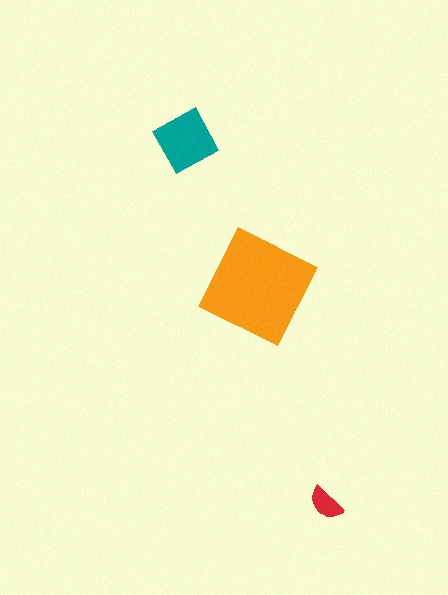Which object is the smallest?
The red semicircle.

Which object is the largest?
The orange square.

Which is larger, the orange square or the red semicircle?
The orange square.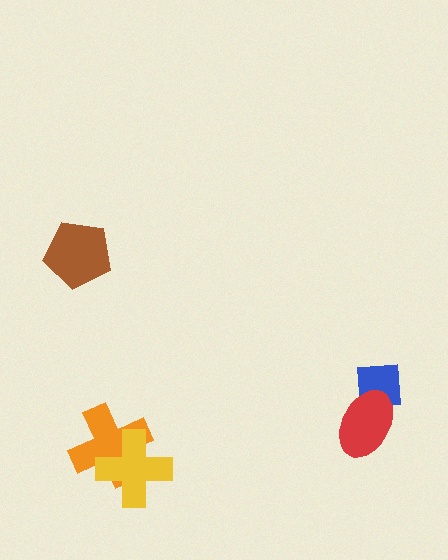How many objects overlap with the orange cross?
1 object overlaps with the orange cross.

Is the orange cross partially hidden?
Yes, it is partially covered by another shape.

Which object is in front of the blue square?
The red ellipse is in front of the blue square.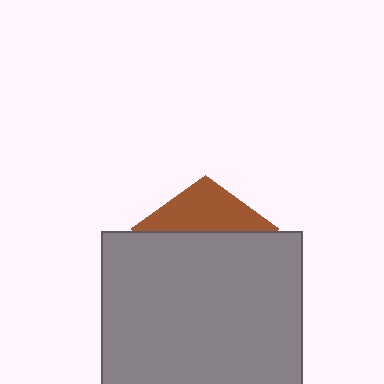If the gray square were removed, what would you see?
You would see the complete brown pentagon.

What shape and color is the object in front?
The object in front is a gray square.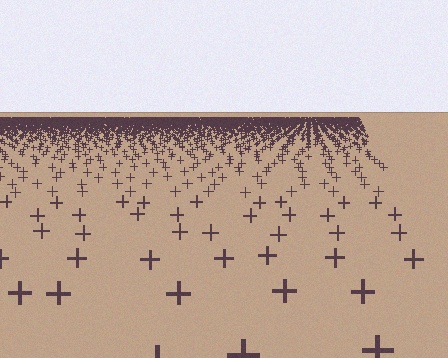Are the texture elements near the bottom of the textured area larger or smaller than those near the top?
Larger. Near the bottom, elements are closer to the viewer and appear at a bigger on-screen size.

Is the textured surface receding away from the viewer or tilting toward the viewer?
The surface is receding away from the viewer. Texture elements get smaller and denser toward the top.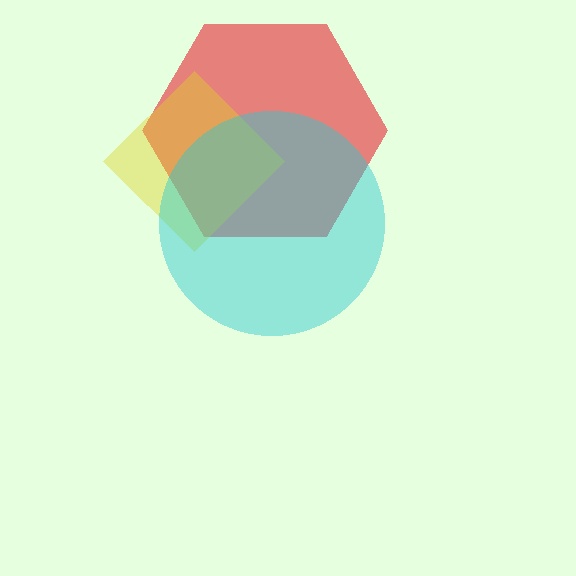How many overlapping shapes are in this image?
There are 3 overlapping shapes in the image.